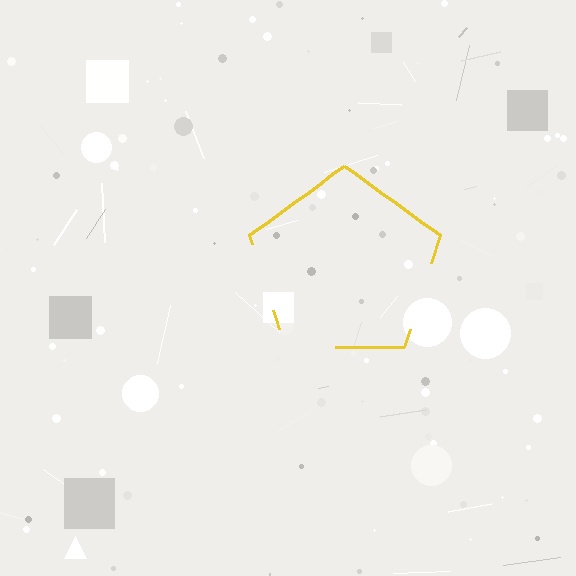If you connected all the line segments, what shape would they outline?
They would outline a pentagon.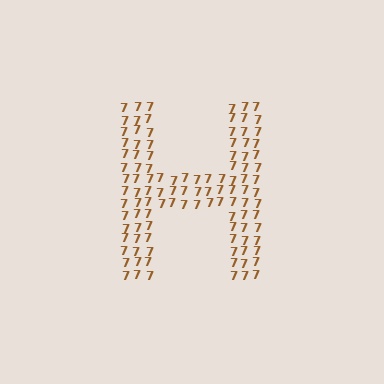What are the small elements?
The small elements are digit 7's.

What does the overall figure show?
The overall figure shows the letter H.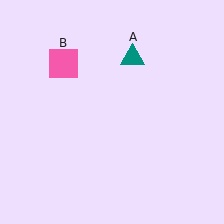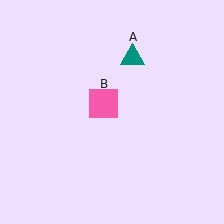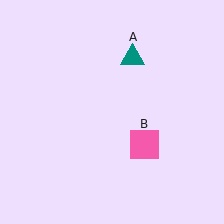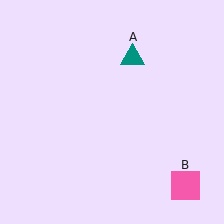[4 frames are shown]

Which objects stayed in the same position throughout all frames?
Teal triangle (object A) remained stationary.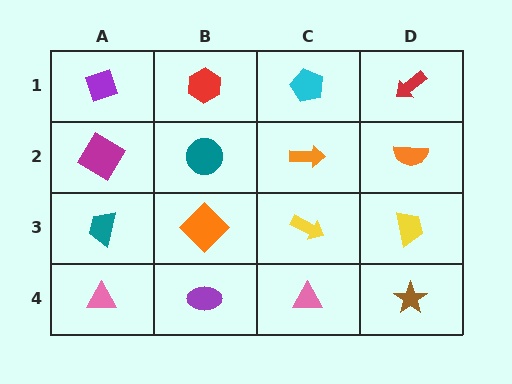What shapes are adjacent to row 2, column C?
A cyan pentagon (row 1, column C), a yellow arrow (row 3, column C), a teal circle (row 2, column B), an orange semicircle (row 2, column D).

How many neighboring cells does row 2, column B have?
4.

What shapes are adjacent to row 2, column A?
A purple diamond (row 1, column A), a teal trapezoid (row 3, column A), a teal circle (row 2, column B).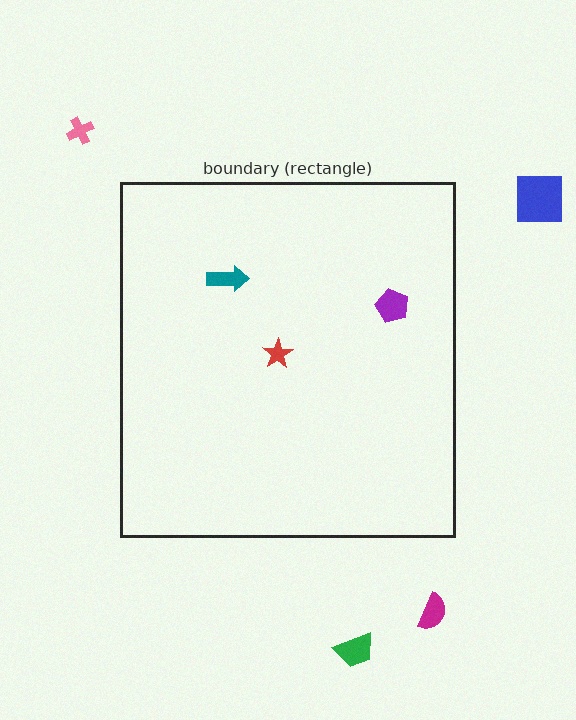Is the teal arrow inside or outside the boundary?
Inside.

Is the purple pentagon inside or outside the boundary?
Inside.